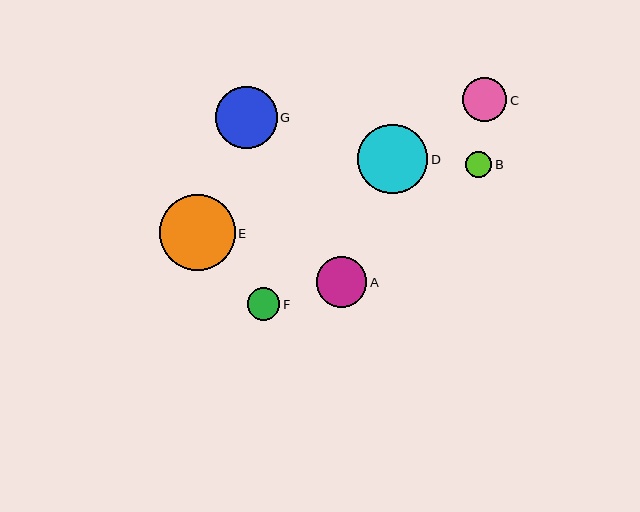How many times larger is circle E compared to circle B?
Circle E is approximately 2.9 times the size of circle B.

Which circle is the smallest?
Circle B is the smallest with a size of approximately 26 pixels.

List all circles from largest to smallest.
From largest to smallest: E, D, G, A, C, F, B.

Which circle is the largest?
Circle E is the largest with a size of approximately 76 pixels.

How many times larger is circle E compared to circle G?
Circle E is approximately 1.2 times the size of circle G.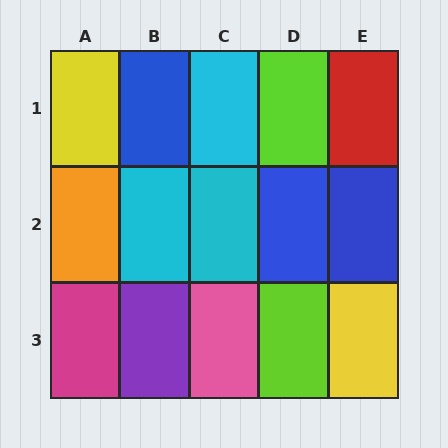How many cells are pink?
1 cell is pink.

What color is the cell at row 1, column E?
Red.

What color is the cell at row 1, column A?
Yellow.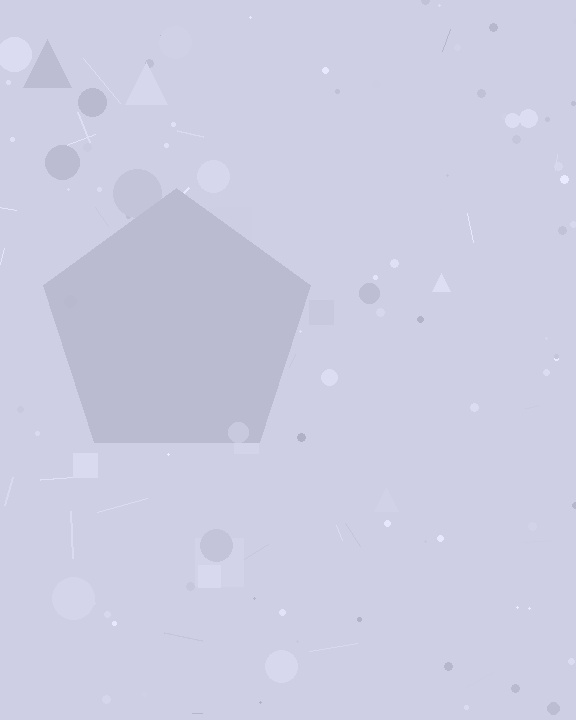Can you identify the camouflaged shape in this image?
The camouflaged shape is a pentagon.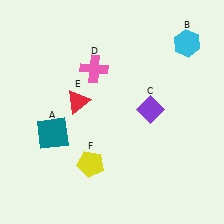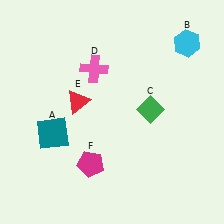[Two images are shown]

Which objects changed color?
C changed from purple to green. F changed from yellow to magenta.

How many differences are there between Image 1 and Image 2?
There are 2 differences between the two images.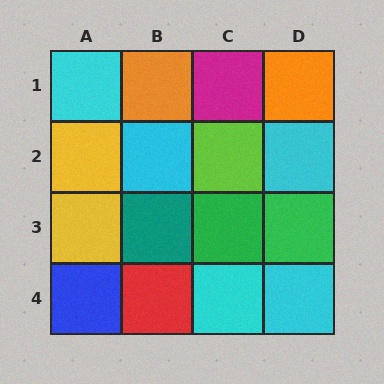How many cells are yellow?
2 cells are yellow.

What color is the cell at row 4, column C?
Cyan.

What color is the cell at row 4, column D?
Cyan.